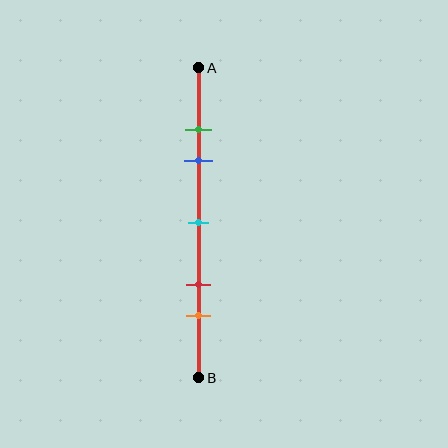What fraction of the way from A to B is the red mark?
The red mark is approximately 70% (0.7) of the way from A to B.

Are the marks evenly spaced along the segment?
No, the marks are not evenly spaced.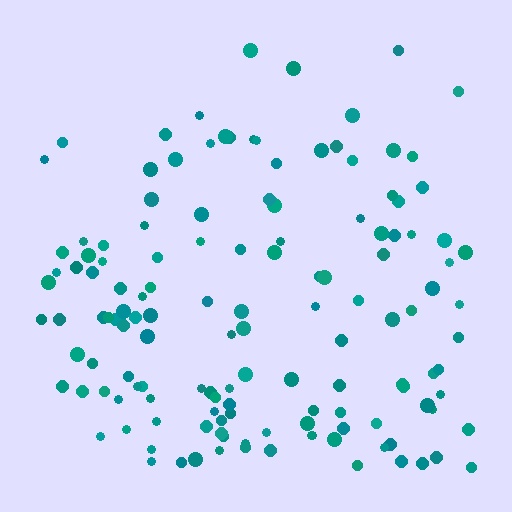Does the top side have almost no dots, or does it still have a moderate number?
Still a moderate number, just noticeably fewer than the bottom.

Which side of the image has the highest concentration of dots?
The bottom.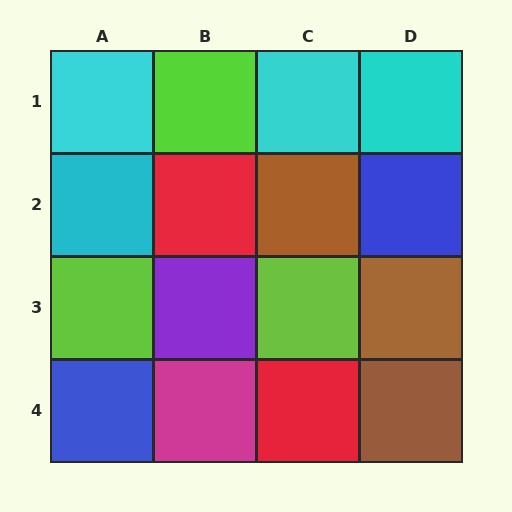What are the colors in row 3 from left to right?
Lime, purple, lime, brown.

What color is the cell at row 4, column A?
Blue.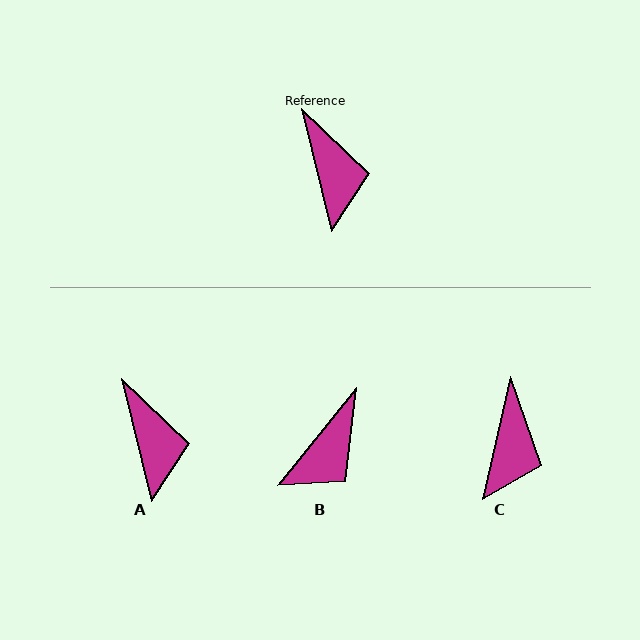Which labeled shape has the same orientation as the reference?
A.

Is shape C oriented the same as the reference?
No, it is off by about 27 degrees.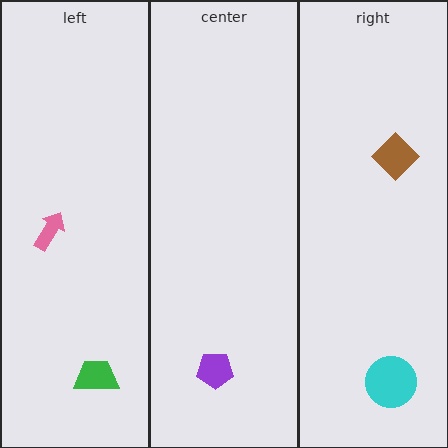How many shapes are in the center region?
1.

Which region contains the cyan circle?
The right region.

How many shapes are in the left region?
2.